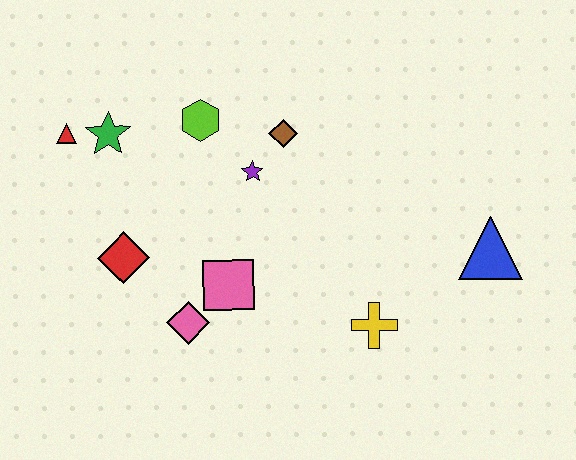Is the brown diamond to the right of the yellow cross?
No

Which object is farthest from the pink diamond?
The blue triangle is farthest from the pink diamond.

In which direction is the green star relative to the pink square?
The green star is above the pink square.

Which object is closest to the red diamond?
The pink diamond is closest to the red diamond.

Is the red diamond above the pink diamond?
Yes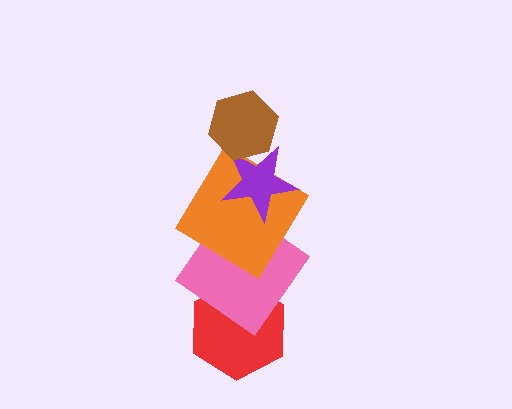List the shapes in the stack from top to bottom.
From top to bottom: the brown hexagon, the purple star, the orange diamond, the pink diamond, the red hexagon.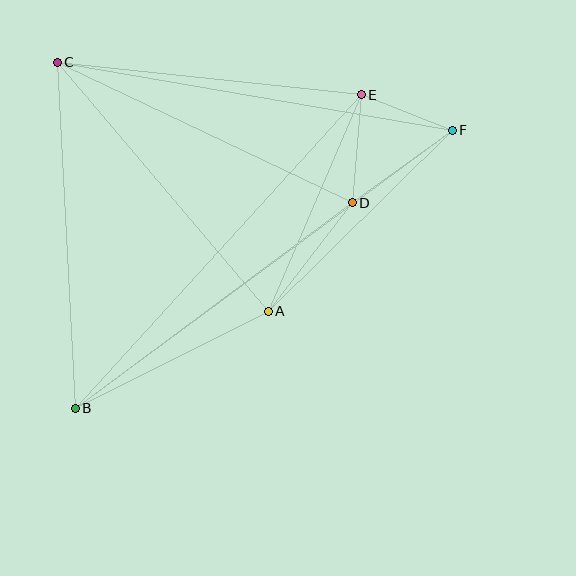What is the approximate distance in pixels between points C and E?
The distance between C and E is approximately 306 pixels.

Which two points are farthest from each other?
Points B and F are farthest from each other.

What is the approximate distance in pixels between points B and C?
The distance between B and C is approximately 346 pixels.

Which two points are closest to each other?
Points E and F are closest to each other.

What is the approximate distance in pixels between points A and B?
The distance between A and B is approximately 216 pixels.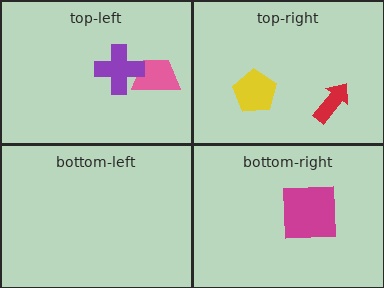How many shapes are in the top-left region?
2.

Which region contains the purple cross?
The top-left region.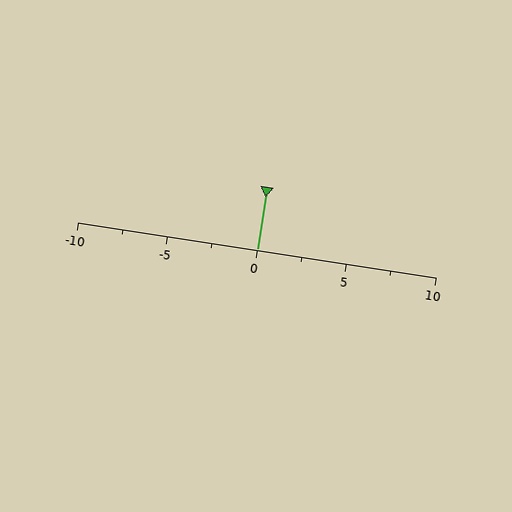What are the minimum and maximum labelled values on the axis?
The axis runs from -10 to 10.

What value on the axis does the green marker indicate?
The marker indicates approximately 0.